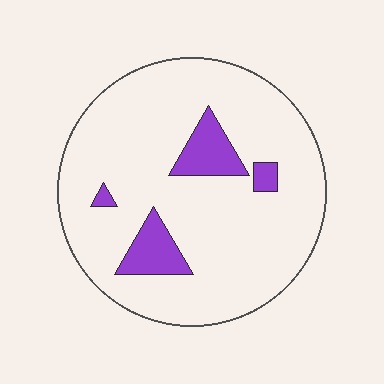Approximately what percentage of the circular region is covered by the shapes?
Approximately 10%.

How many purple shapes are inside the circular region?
4.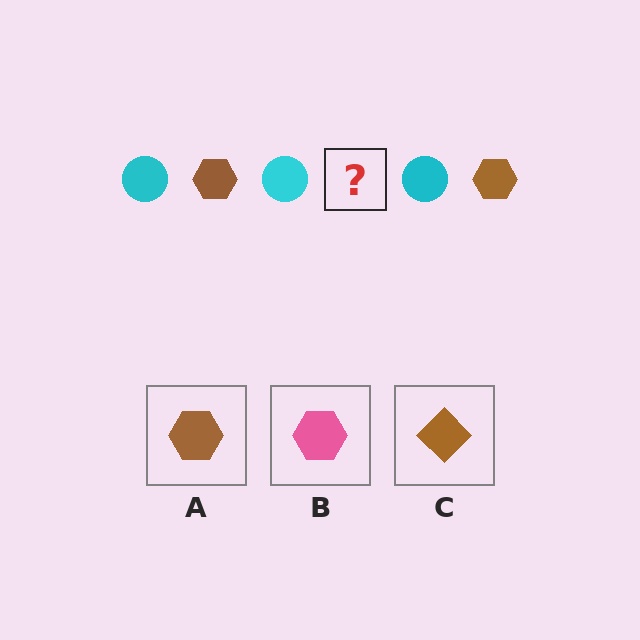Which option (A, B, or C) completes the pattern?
A.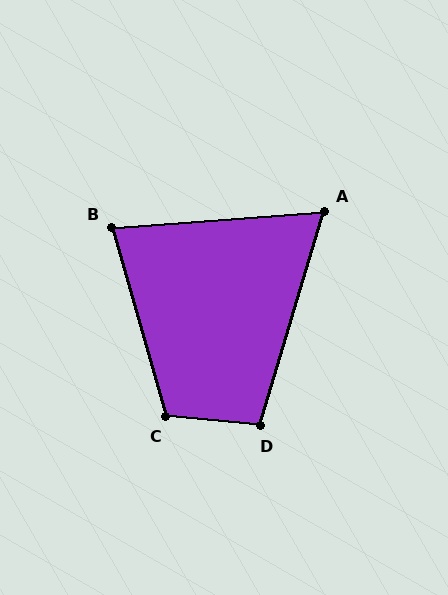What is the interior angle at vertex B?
Approximately 78 degrees (acute).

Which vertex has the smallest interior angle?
A, at approximately 69 degrees.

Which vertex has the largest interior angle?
C, at approximately 111 degrees.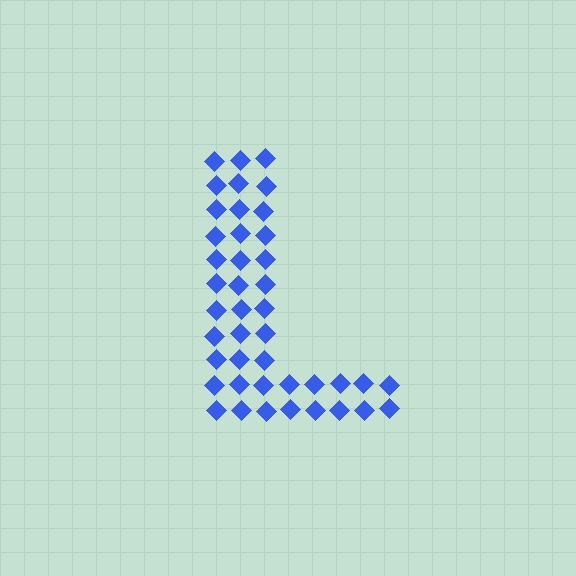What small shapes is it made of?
It is made of small diamonds.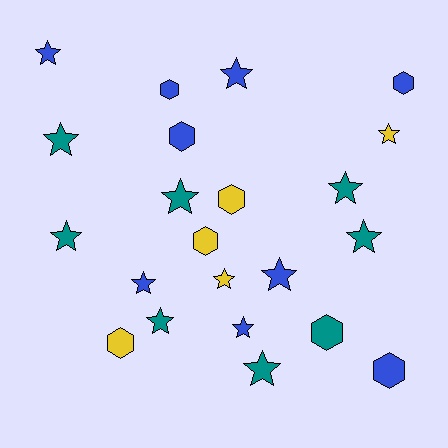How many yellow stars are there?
There are 2 yellow stars.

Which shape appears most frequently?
Star, with 14 objects.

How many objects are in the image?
There are 22 objects.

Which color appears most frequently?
Blue, with 9 objects.